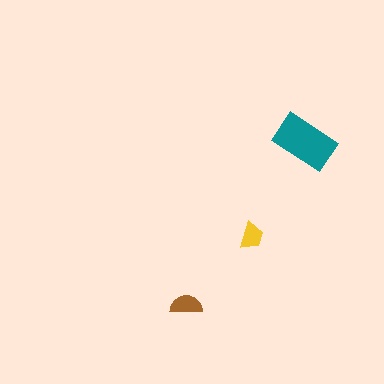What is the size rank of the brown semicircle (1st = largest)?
2nd.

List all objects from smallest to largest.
The yellow trapezoid, the brown semicircle, the teal rectangle.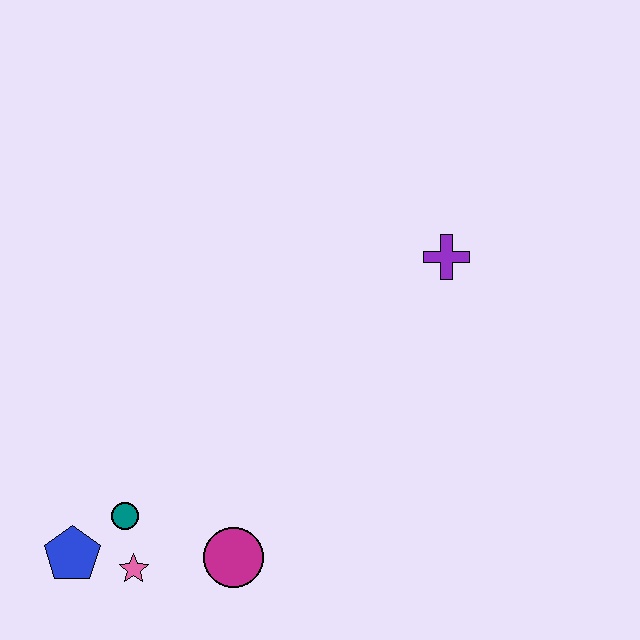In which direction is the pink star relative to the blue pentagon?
The pink star is to the right of the blue pentagon.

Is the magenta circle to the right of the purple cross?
No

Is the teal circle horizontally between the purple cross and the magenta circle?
No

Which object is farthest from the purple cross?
The blue pentagon is farthest from the purple cross.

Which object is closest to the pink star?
The teal circle is closest to the pink star.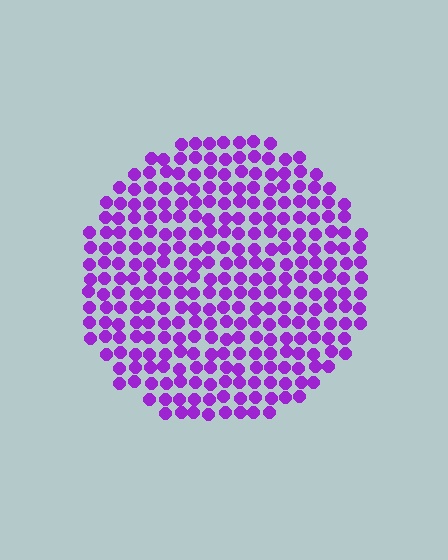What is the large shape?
The large shape is a circle.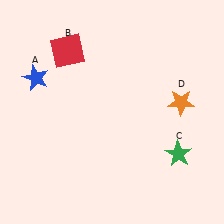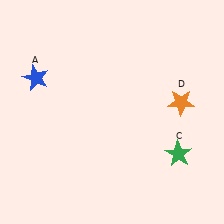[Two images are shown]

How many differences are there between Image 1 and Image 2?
There is 1 difference between the two images.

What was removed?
The red square (B) was removed in Image 2.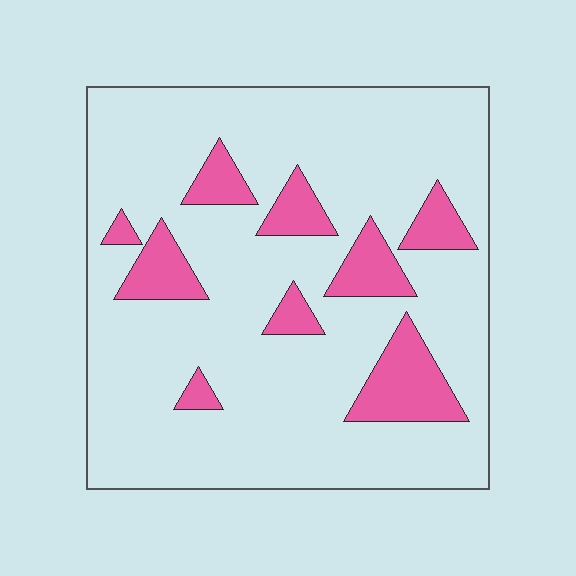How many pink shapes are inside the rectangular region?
9.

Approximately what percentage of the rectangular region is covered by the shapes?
Approximately 15%.